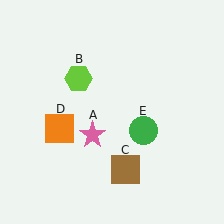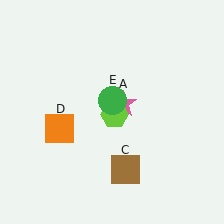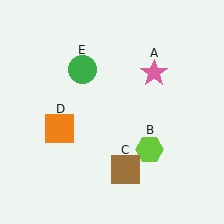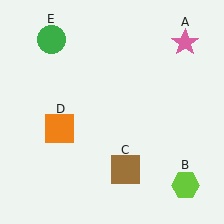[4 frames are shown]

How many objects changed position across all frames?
3 objects changed position: pink star (object A), lime hexagon (object B), green circle (object E).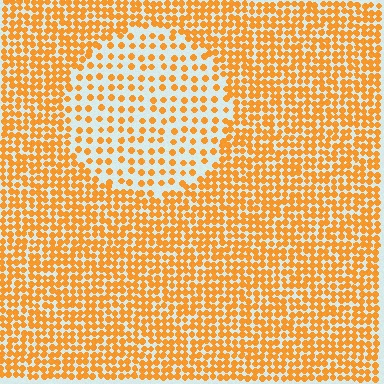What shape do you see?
I see a circle.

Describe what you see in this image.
The image contains small orange elements arranged at two different densities. A circle-shaped region is visible where the elements are less densely packed than the surrounding area.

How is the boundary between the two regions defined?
The boundary is defined by a change in element density (approximately 2.2x ratio). All elements are the same color, size, and shape.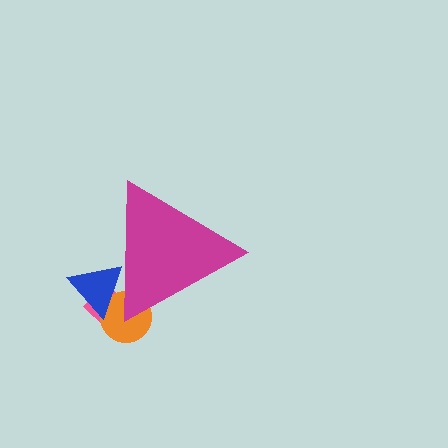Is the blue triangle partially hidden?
Yes, the blue triangle is partially hidden behind the magenta triangle.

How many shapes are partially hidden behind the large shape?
3 shapes are partially hidden.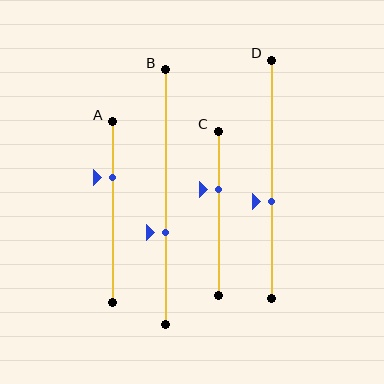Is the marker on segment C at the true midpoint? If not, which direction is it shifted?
No, the marker on segment C is shifted upward by about 15% of the segment length.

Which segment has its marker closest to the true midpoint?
Segment D has its marker closest to the true midpoint.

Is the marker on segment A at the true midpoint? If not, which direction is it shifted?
No, the marker on segment A is shifted upward by about 19% of the segment length.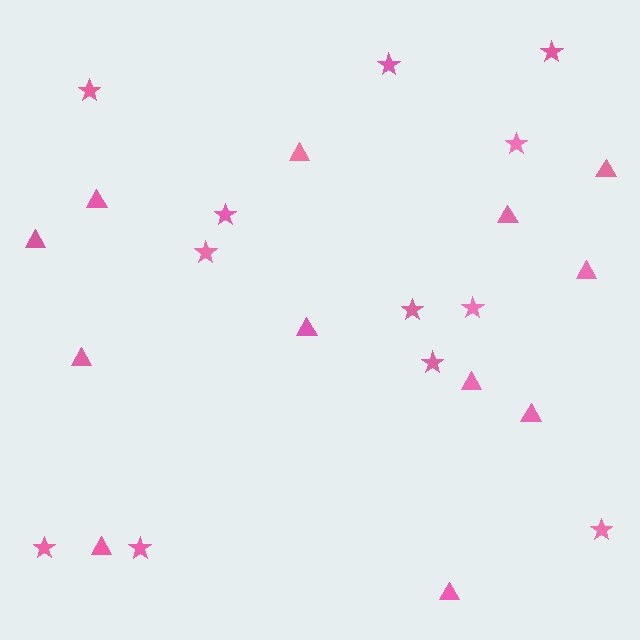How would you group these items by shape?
There are 2 groups: one group of stars (12) and one group of triangles (12).